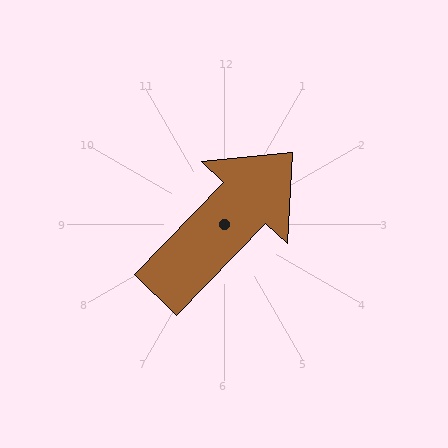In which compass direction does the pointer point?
Northeast.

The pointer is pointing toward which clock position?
Roughly 1 o'clock.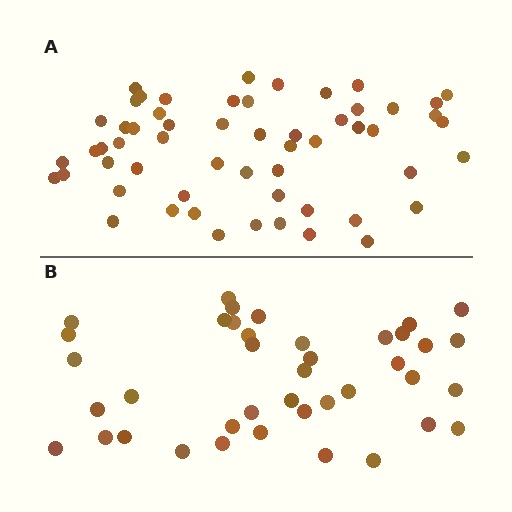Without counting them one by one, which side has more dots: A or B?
Region A (the top region) has more dots.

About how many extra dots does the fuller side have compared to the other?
Region A has approximately 15 more dots than region B.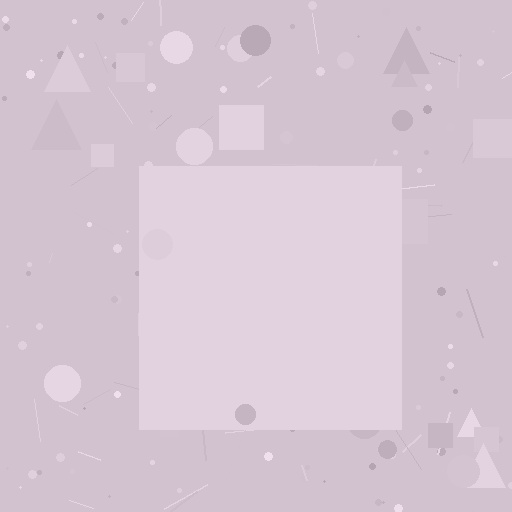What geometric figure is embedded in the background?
A square is embedded in the background.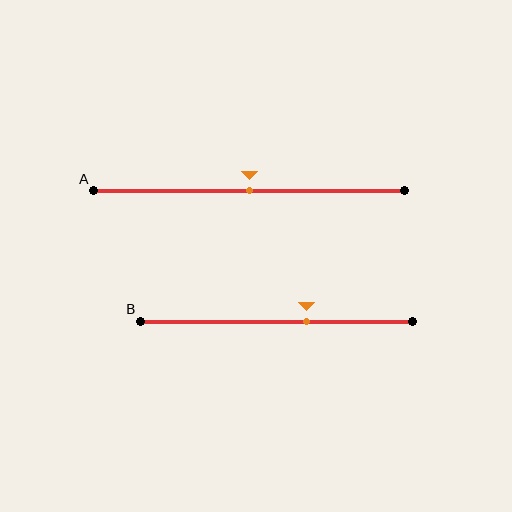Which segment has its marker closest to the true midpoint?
Segment A has its marker closest to the true midpoint.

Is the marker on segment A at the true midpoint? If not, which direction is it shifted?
Yes, the marker on segment A is at the true midpoint.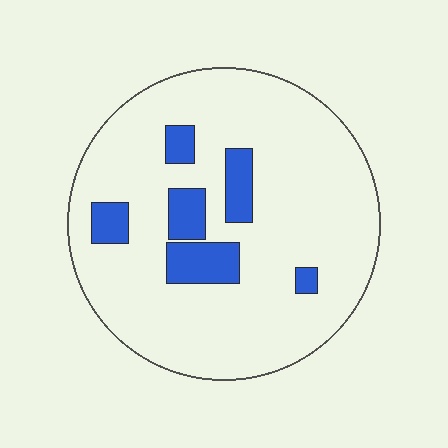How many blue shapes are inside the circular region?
6.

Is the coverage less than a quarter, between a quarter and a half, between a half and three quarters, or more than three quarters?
Less than a quarter.